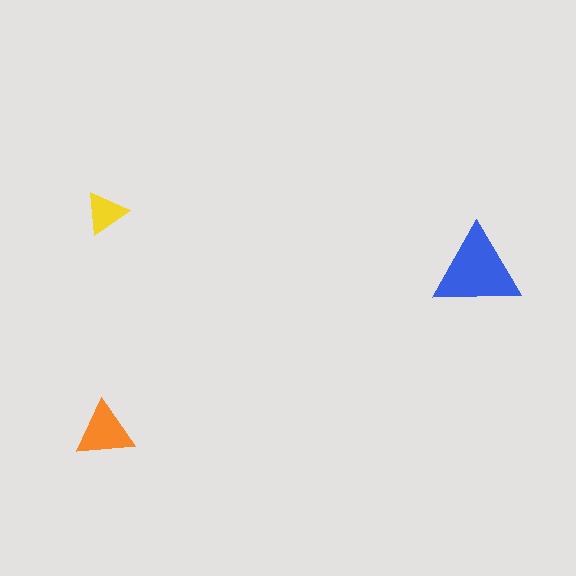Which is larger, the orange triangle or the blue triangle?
The blue one.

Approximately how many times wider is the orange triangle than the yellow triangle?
About 1.5 times wider.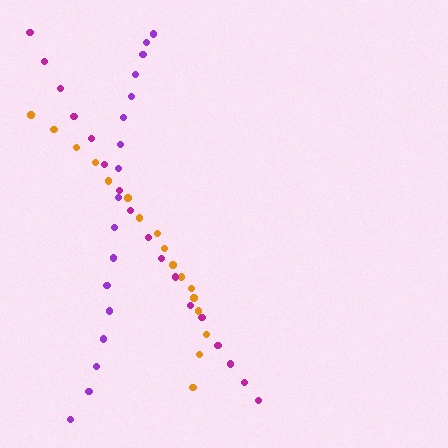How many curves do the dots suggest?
There are 3 distinct paths.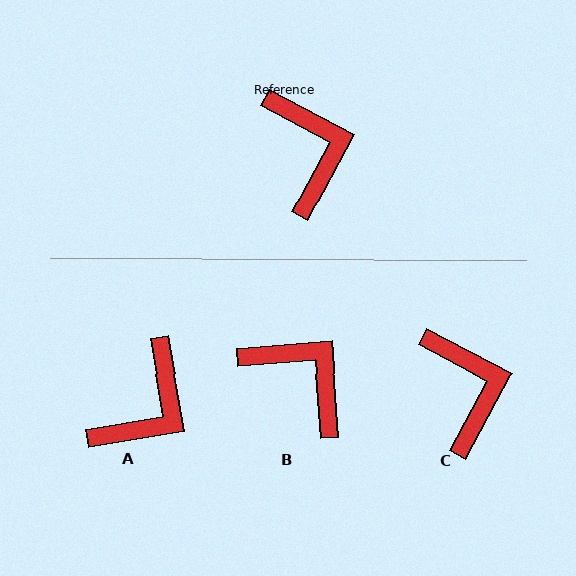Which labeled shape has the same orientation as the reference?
C.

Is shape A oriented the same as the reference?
No, it is off by about 52 degrees.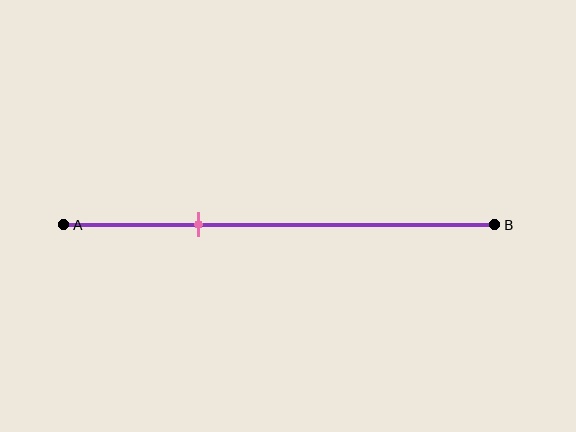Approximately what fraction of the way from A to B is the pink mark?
The pink mark is approximately 30% of the way from A to B.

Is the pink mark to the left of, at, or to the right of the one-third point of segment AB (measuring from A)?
The pink mark is approximately at the one-third point of segment AB.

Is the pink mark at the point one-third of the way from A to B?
Yes, the mark is approximately at the one-third point.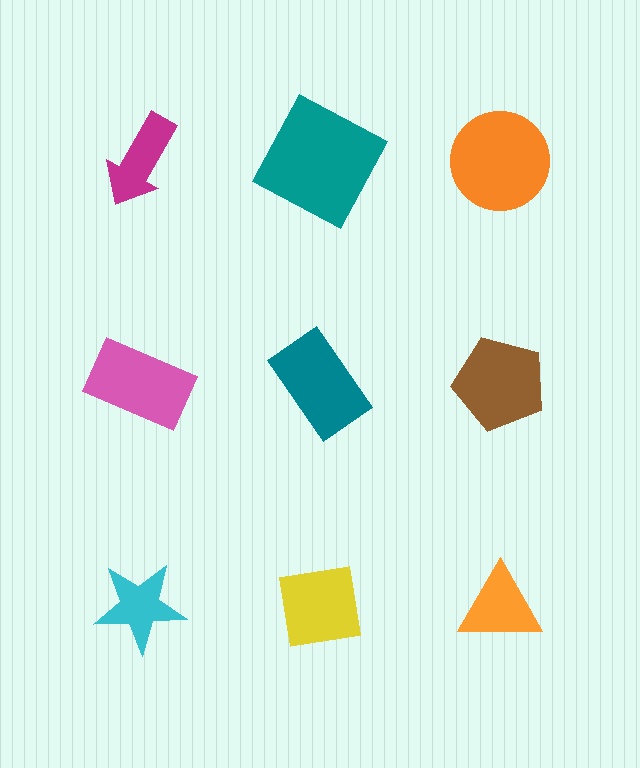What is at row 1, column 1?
A magenta arrow.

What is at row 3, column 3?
An orange triangle.